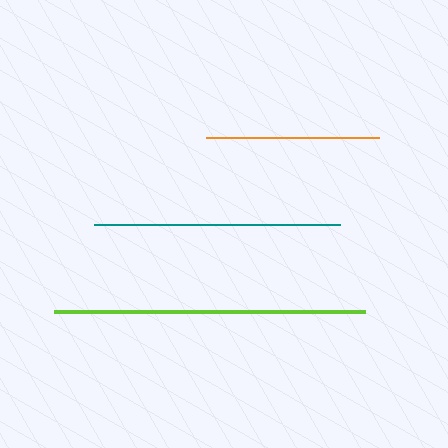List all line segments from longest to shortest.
From longest to shortest: lime, teal, orange.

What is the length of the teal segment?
The teal segment is approximately 246 pixels long.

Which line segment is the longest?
The lime line is the longest at approximately 311 pixels.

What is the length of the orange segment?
The orange segment is approximately 172 pixels long.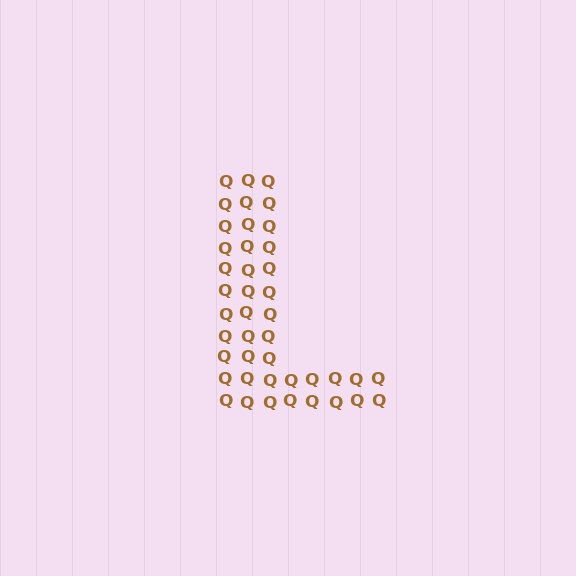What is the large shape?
The large shape is the letter L.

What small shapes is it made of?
It is made of small letter Q's.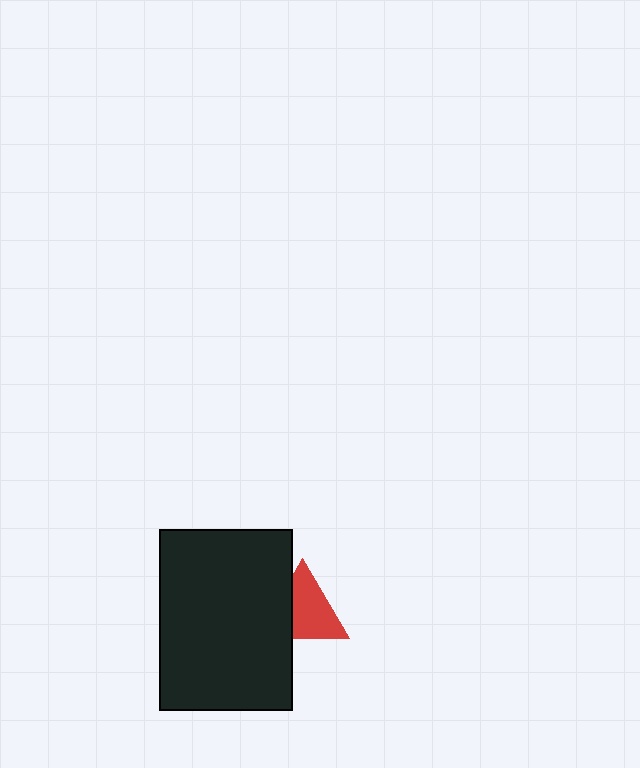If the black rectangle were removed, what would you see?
You would see the complete red triangle.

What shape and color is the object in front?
The object in front is a black rectangle.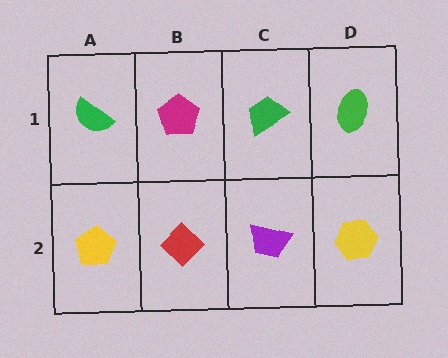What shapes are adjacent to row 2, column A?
A green semicircle (row 1, column A), a red diamond (row 2, column B).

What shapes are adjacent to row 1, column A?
A yellow pentagon (row 2, column A), a magenta pentagon (row 1, column B).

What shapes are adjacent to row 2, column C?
A green trapezoid (row 1, column C), a red diamond (row 2, column B), a yellow hexagon (row 2, column D).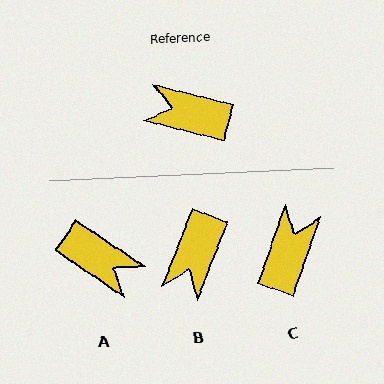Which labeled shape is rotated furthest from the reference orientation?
A, about 161 degrees away.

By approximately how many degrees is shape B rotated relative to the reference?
Approximately 83 degrees counter-clockwise.